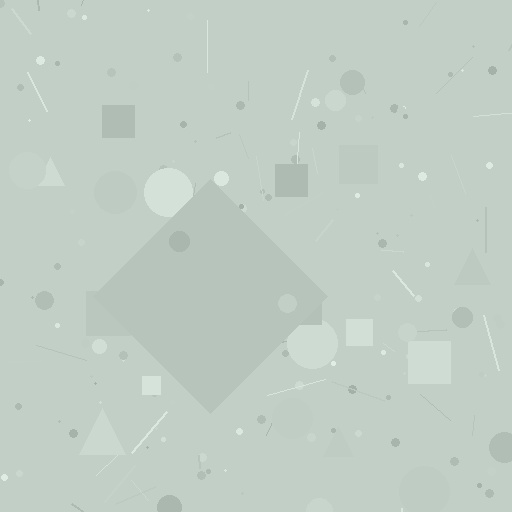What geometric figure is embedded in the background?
A diamond is embedded in the background.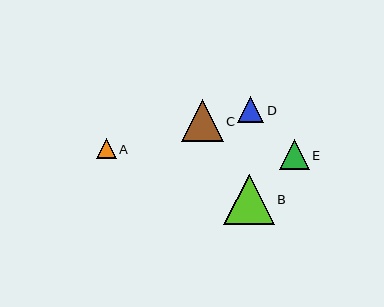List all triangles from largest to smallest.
From largest to smallest: B, C, E, D, A.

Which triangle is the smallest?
Triangle A is the smallest with a size of approximately 20 pixels.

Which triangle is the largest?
Triangle B is the largest with a size of approximately 50 pixels.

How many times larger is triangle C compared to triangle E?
Triangle C is approximately 1.4 times the size of triangle E.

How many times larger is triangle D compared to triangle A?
Triangle D is approximately 1.3 times the size of triangle A.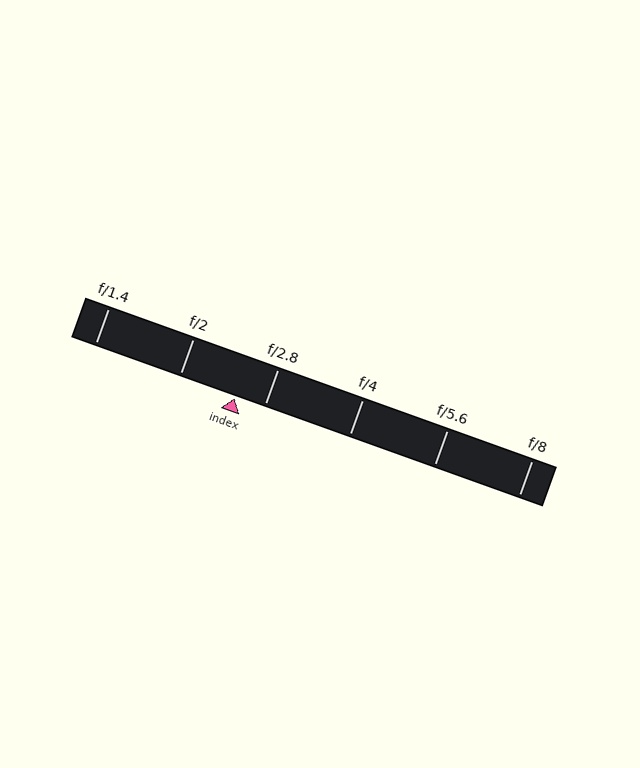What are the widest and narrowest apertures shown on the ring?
The widest aperture shown is f/1.4 and the narrowest is f/8.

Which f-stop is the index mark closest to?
The index mark is closest to f/2.8.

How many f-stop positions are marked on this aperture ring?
There are 6 f-stop positions marked.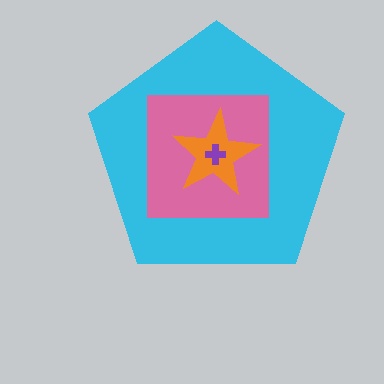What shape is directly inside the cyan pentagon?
The pink square.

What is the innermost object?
The purple cross.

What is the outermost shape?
The cyan pentagon.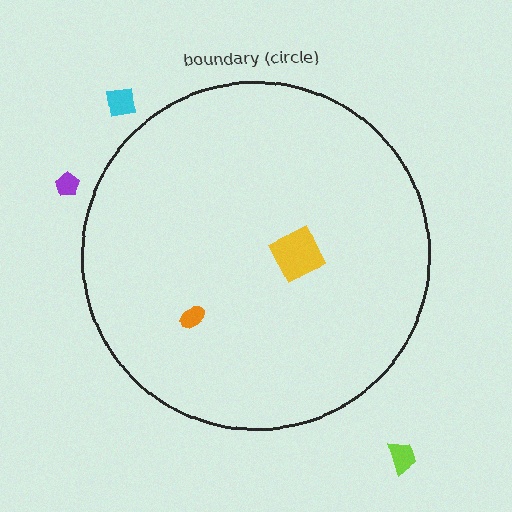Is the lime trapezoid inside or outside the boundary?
Outside.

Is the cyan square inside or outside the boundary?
Outside.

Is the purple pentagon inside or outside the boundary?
Outside.